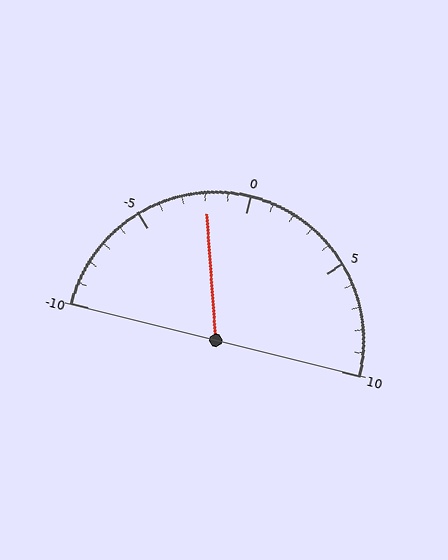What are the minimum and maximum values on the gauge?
The gauge ranges from -10 to 10.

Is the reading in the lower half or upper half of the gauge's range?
The reading is in the lower half of the range (-10 to 10).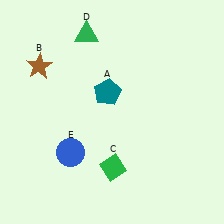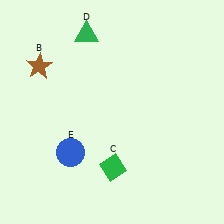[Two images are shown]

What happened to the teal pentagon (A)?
The teal pentagon (A) was removed in Image 2. It was in the top-left area of Image 1.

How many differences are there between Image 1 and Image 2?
There is 1 difference between the two images.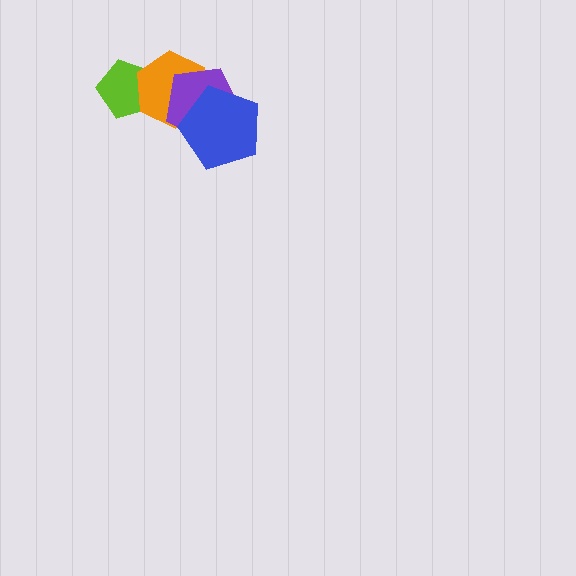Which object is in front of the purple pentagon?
The blue pentagon is in front of the purple pentagon.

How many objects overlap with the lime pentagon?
1 object overlaps with the lime pentagon.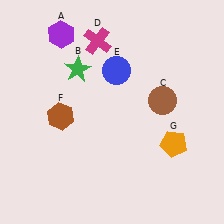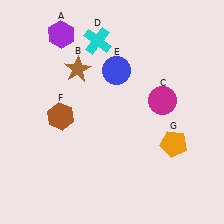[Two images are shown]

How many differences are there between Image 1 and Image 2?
There are 3 differences between the two images.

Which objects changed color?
B changed from green to brown. C changed from brown to magenta. D changed from magenta to cyan.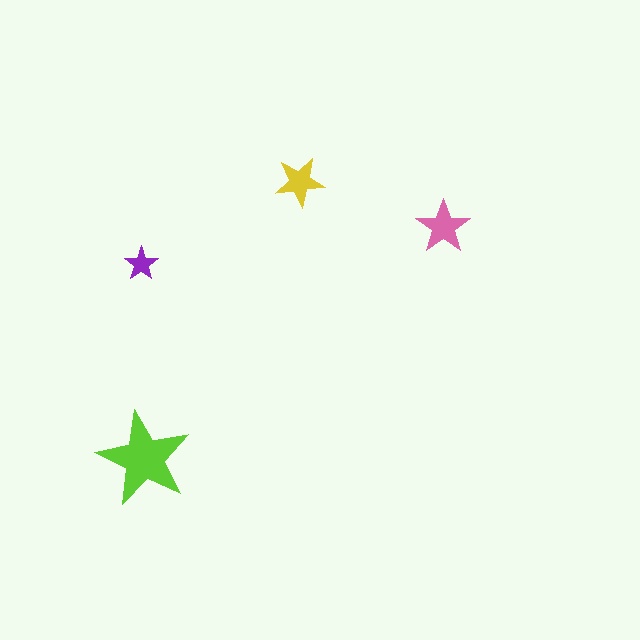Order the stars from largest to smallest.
the lime one, the pink one, the yellow one, the purple one.